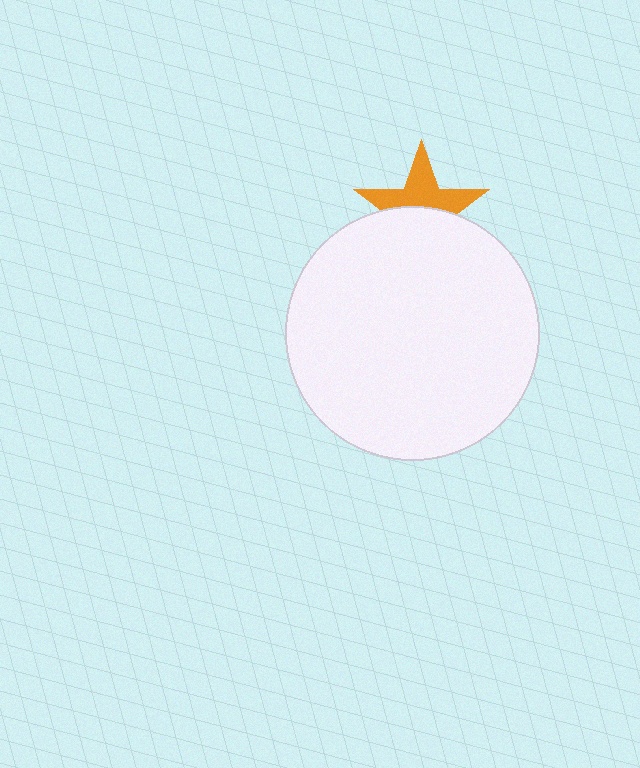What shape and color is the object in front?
The object in front is a white circle.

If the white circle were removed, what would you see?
You would see the complete orange star.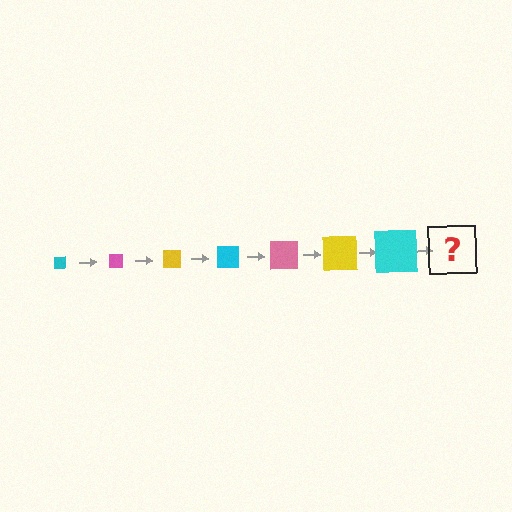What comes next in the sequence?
The next element should be a pink square, larger than the previous one.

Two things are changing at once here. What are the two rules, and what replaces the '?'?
The two rules are that the square grows larger each step and the color cycles through cyan, pink, and yellow. The '?' should be a pink square, larger than the previous one.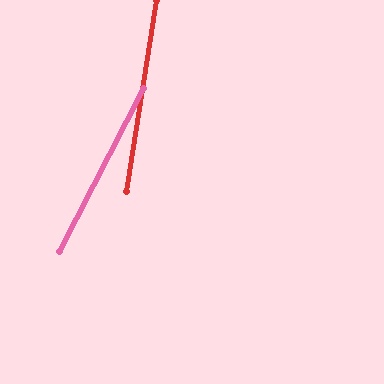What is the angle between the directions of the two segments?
Approximately 18 degrees.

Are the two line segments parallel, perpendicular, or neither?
Neither parallel nor perpendicular — they differ by about 18°.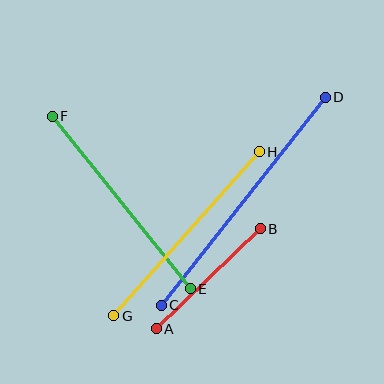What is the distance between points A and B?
The distance is approximately 144 pixels.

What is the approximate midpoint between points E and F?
The midpoint is at approximately (121, 203) pixels.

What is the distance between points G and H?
The distance is approximately 219 pixels.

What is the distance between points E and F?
The distance is approximately 221 pixels.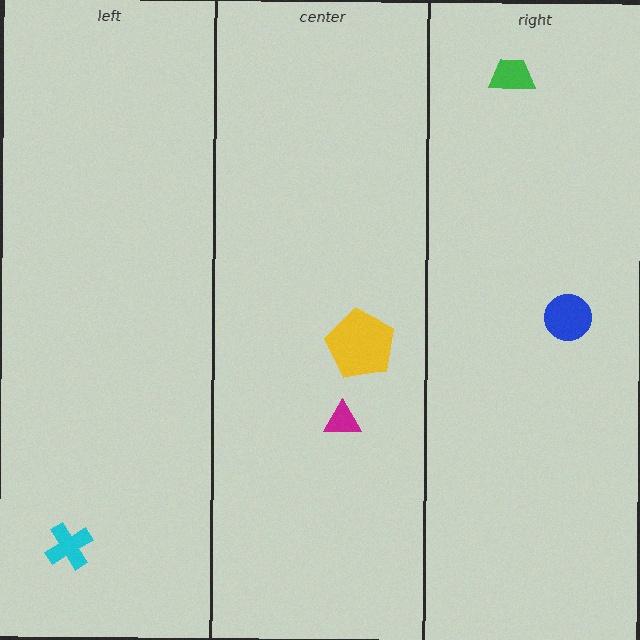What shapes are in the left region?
The cyan cross.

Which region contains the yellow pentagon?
The center region.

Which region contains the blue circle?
The right region.